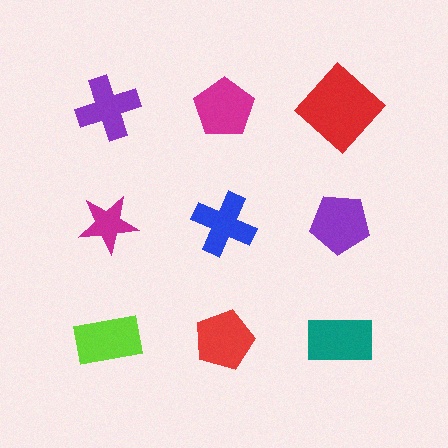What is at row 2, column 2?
A blue cross.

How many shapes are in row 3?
3 shapes.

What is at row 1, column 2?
A magenta pentagon.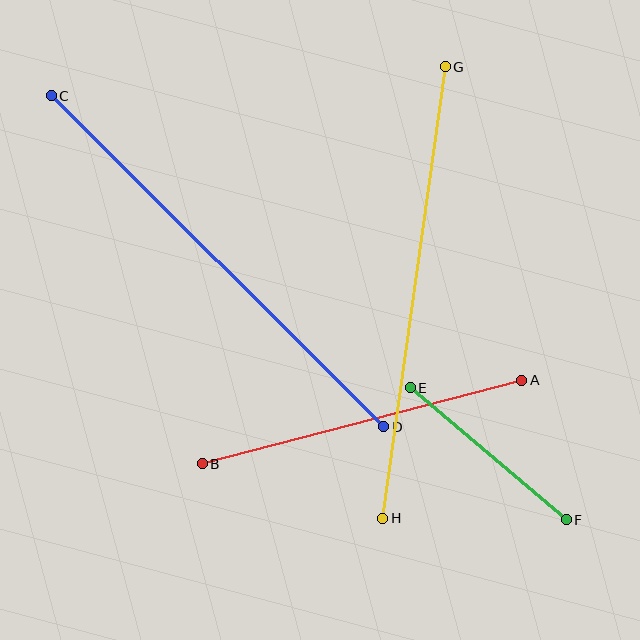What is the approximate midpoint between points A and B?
The midpoint is at approximately (362, 422) pixels.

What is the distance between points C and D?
The distance is approximately 469 pixels.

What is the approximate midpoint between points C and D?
The midpoint is at approximately (218, 261) pixels.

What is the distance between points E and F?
The distance is approximately 204 pixels.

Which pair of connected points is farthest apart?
Points C and D are farthest apart.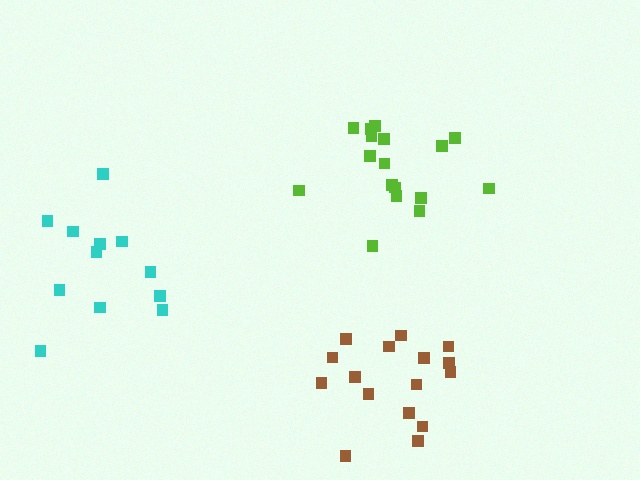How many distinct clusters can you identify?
There are 3 distinct clusters.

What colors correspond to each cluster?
The clusters are colored: lime, cyan, brown.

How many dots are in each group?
Group 1: 17 dots, Group 2: 12 dots, Group 3: 16 dots (45 total).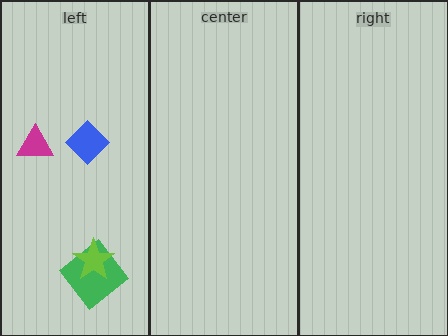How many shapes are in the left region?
4.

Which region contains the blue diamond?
The left region.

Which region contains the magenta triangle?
The left region.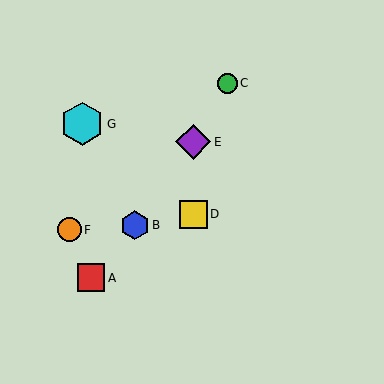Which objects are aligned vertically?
Objects D, E are aligned vertically.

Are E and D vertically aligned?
Yes, both are at x≈193.